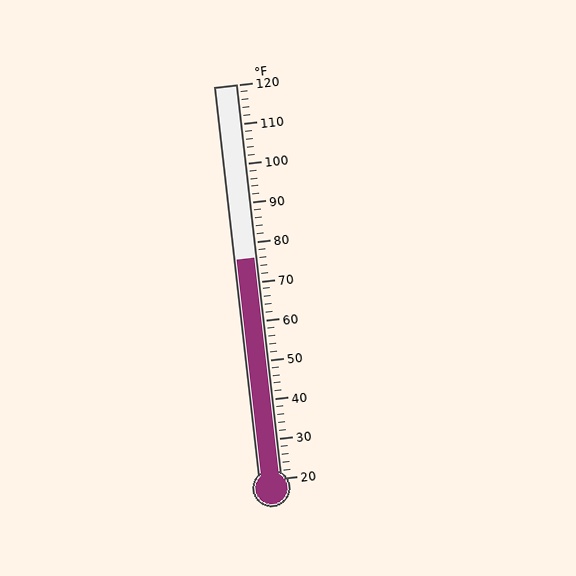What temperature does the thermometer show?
The thermometer shows approximately 76°F.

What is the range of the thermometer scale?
The thermometer scale ranges from 20°F to 120°F.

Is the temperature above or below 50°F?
The temperature is above 50°F.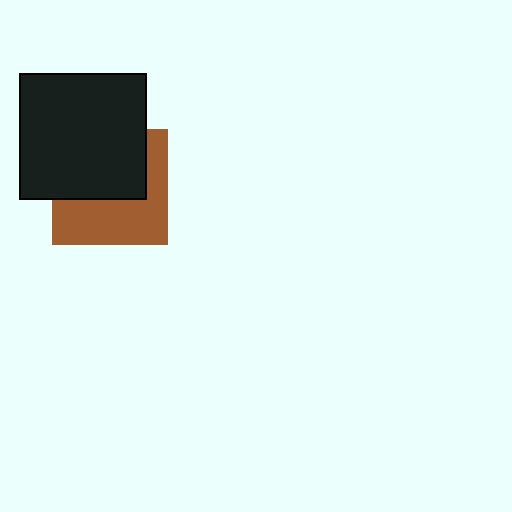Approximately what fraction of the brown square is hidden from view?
Roughly 50% of the brown square is hidden behind the black square.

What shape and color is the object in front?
The object in front is a black square.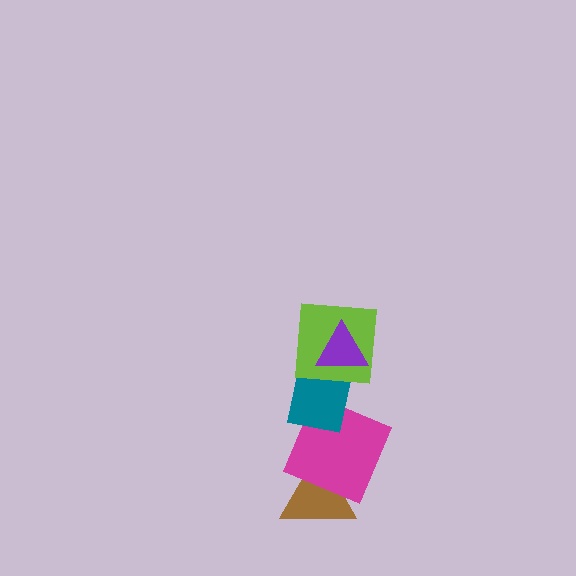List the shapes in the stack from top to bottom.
From top to bottom: the purple triangle, the lime square, the teal square, the magenta square, the brown triangle.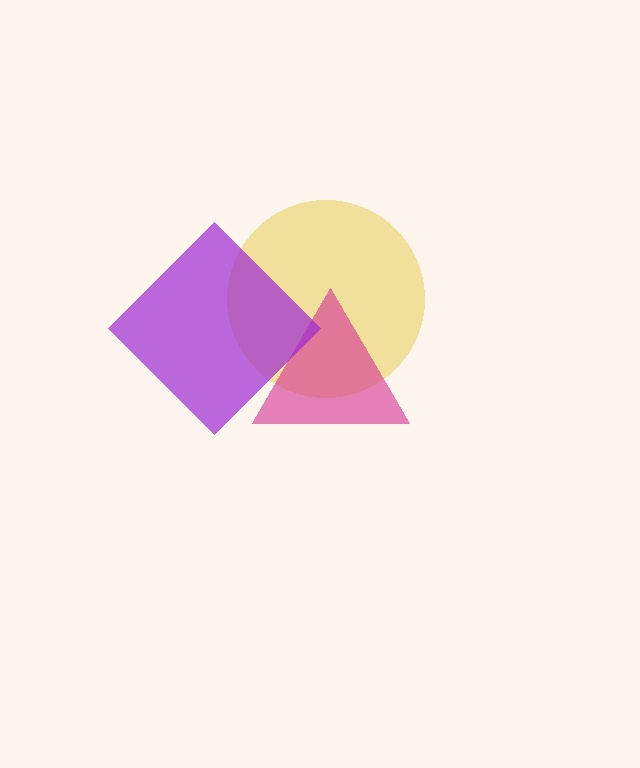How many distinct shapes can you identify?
There are 3 distinct shapes: a yellow circle, a magenta triangle, a purple diamond.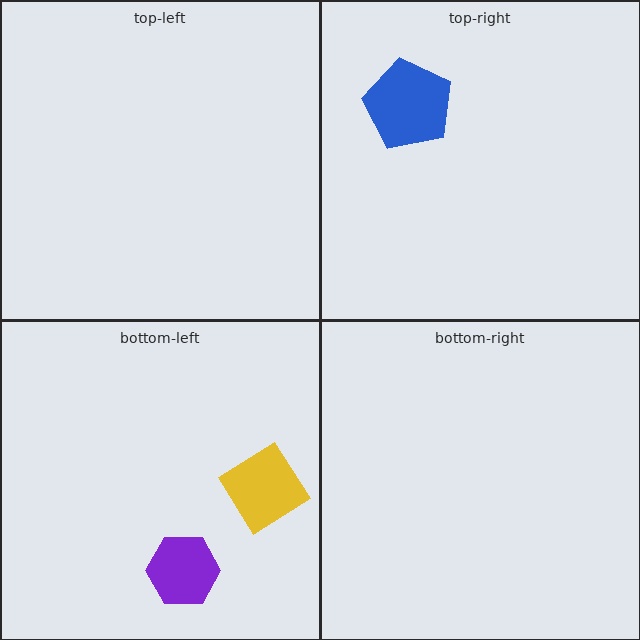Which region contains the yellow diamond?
The bottom-left region.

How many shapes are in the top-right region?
1.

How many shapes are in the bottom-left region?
2.